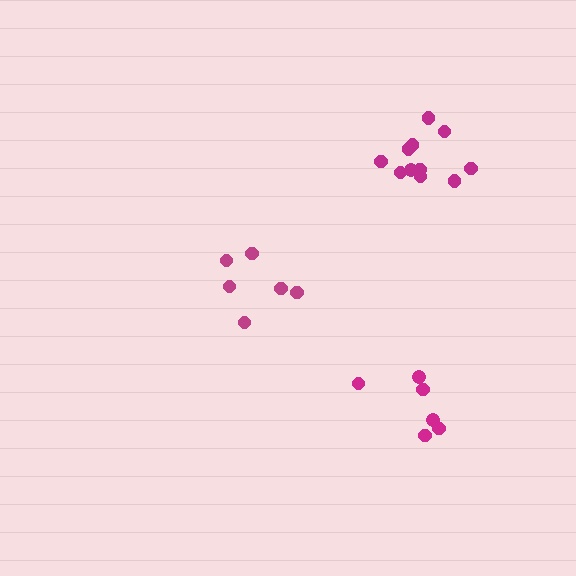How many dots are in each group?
Group 1: 11 dots, Group 2: 6 dots, Group 3: 6 dots (23 total).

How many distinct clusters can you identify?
There are 3 distinct clusters.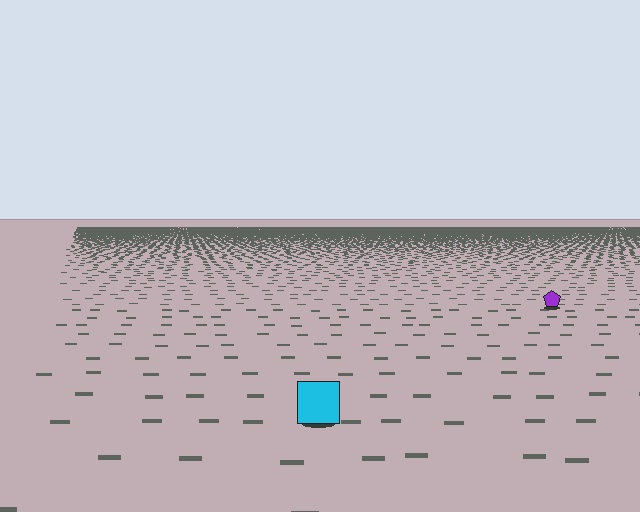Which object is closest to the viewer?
The cyan square is closest. The texture marks near it are larger and more spread out.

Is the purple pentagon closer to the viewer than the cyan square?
No. The cyan square is closer — you can tell from the texture gradient: the ground texture is coarser near it.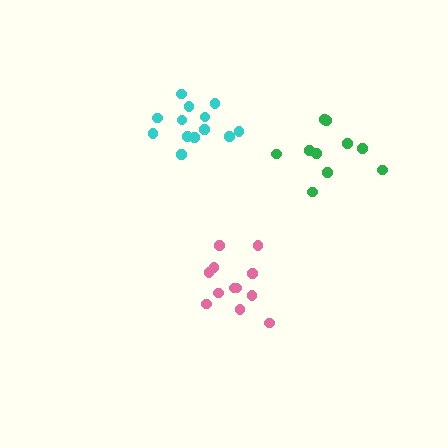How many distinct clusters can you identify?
There are 3 distinct clusters.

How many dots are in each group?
Group 1: 10 dots, Group 2: 12 dots, Group 3: 13 dots (35 total).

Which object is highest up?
The cyan cluster is topmost.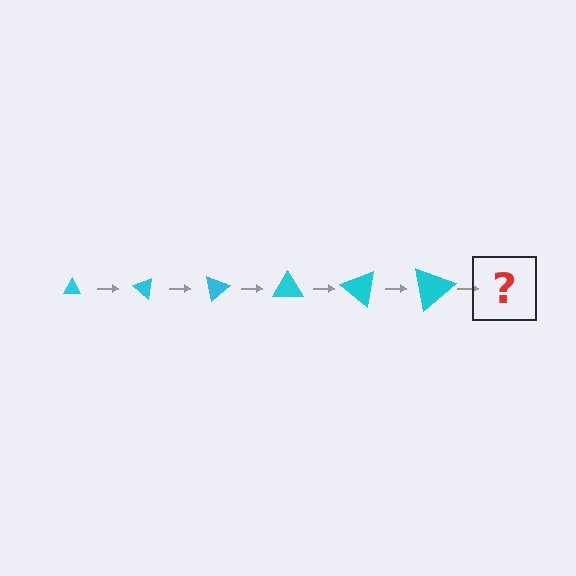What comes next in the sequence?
The next element should be a triangle, larger than the previous one and rotated 240 degrees from the start.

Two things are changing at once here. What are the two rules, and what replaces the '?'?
The two rules are that the triangle grows larger each step and it rotates 40 degrees each step. The '?' should be a triangle, larger than the previous one and rotated 240 degrees from the start.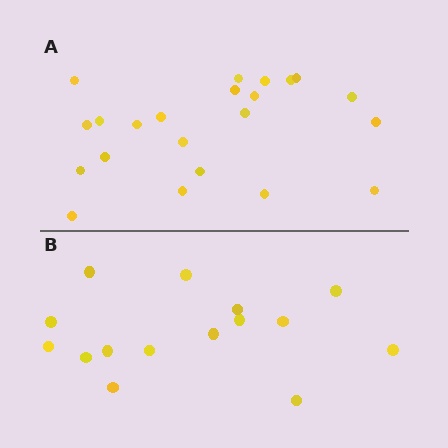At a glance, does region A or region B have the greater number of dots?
Region A (the top region) has more dots.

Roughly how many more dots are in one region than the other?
Region A has roughly 8 or so more dots than region B.